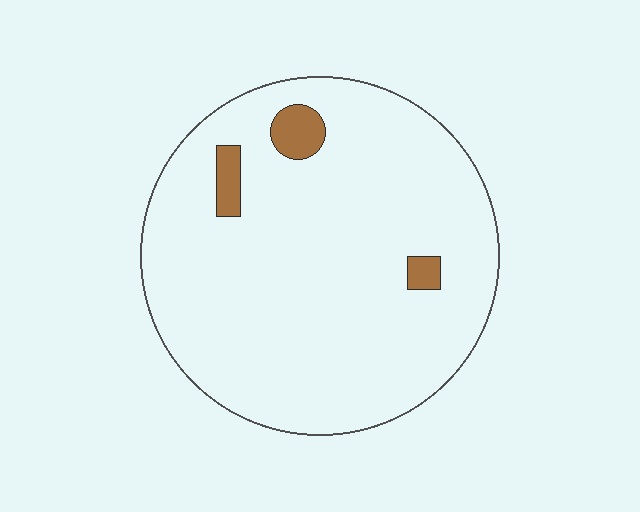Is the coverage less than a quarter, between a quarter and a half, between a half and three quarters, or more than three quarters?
Less than a quarter.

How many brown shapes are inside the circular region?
3.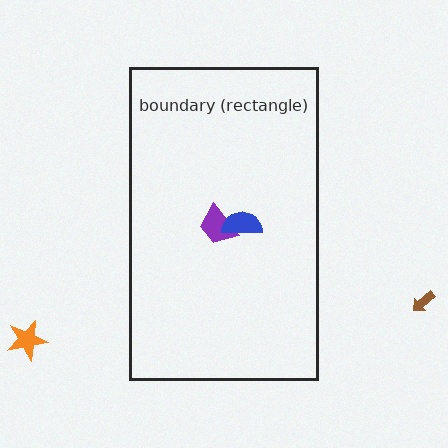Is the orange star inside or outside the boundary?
Outside.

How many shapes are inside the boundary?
2 inside, 2 outside.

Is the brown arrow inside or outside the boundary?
Outside.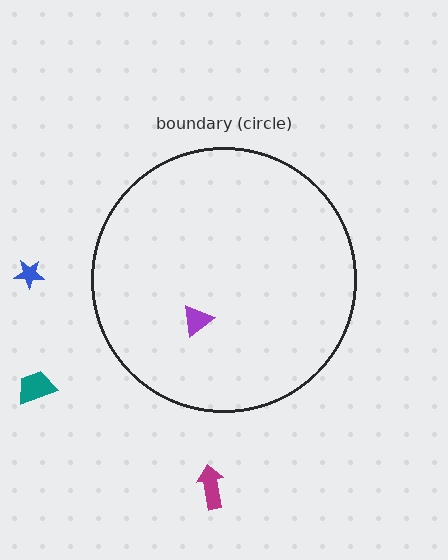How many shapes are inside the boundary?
1 inside, 3 outside.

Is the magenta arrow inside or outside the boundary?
Outside.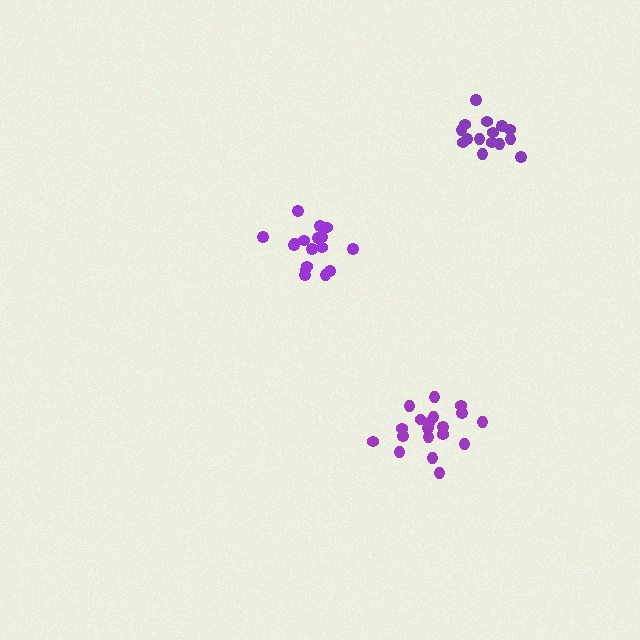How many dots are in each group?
Group 1: 19 dots, Group 2: 17 dots, Group 3: 15 dots (51 total).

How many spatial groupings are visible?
There are 3 spatial groupings.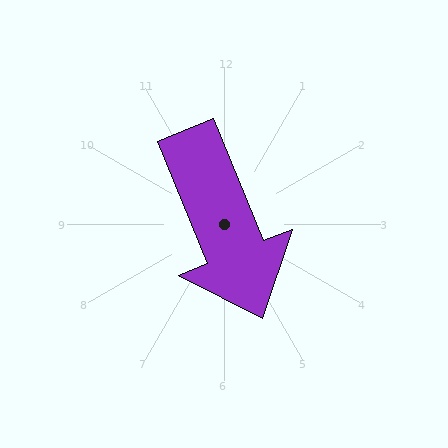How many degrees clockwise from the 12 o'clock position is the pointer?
Approximately 158 degrees.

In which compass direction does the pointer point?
South.